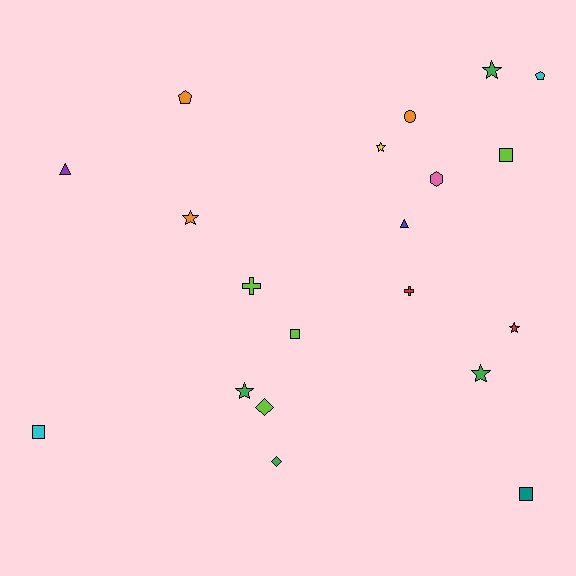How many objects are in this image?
There are 20 objects.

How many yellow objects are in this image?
There is 1 yellow object.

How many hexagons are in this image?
There is 1 hexagon.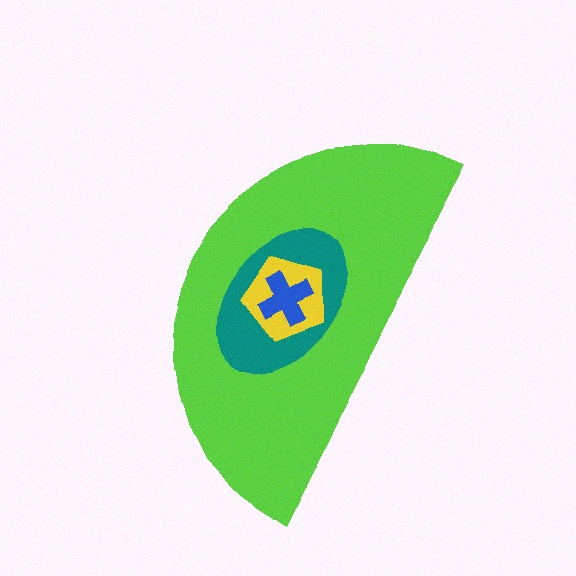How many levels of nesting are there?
4.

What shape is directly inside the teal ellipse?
The yellow pentagon.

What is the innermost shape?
The blue cross.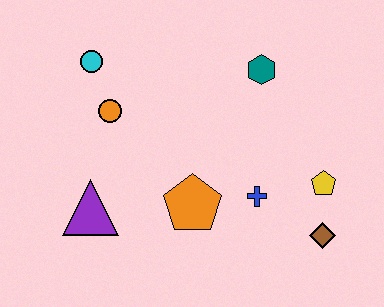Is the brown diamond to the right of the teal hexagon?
Yes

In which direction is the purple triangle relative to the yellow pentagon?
The purple triangle is to the left of the yellow pentagon.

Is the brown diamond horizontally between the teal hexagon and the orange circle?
No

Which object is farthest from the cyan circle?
The brown diamond is farthest from the cyan circle.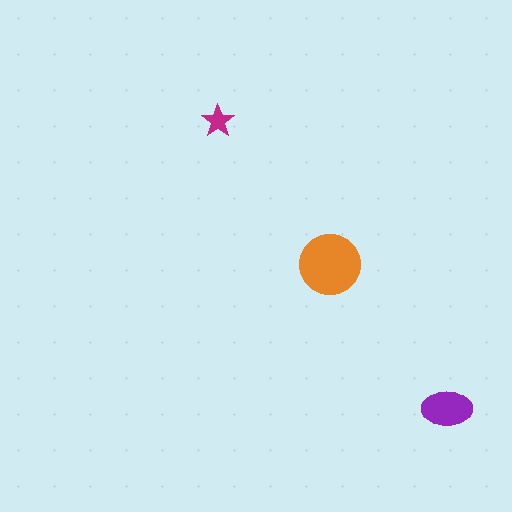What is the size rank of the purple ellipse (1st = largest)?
2nd.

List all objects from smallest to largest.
The magenta star, the purple ellipse, the orange circle.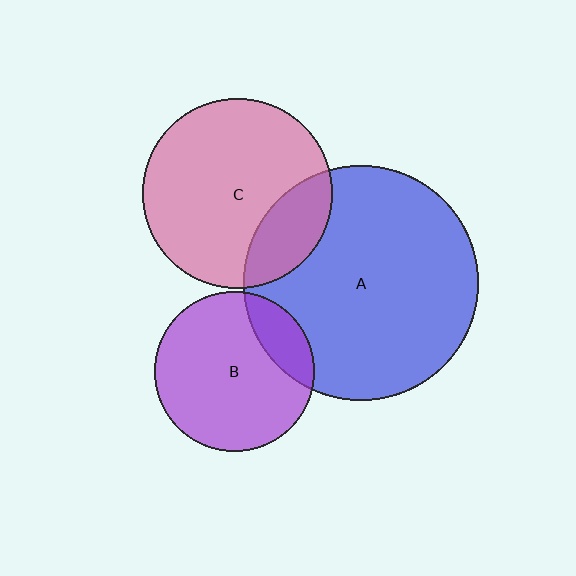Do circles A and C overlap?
Yes.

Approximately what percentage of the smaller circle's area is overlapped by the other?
Approximately 20%.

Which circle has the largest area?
Circle A (blue).